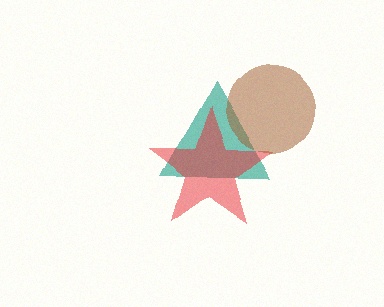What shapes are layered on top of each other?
The layered shapes are: a teal triangle, a red star, a brown circle.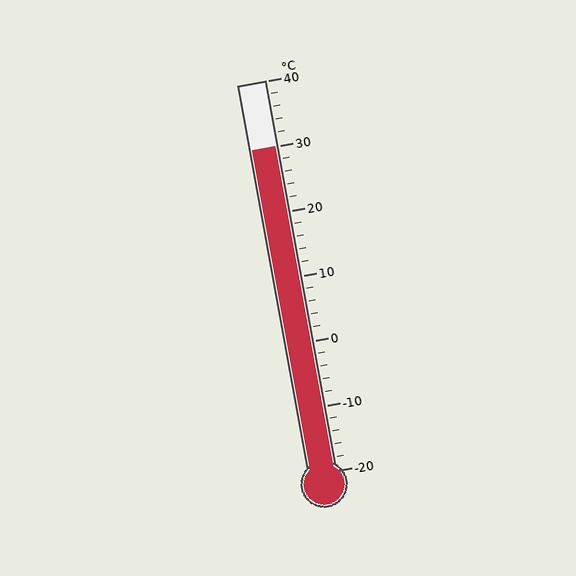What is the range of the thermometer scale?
The thermometer scale ranges from -20°C to 40°C.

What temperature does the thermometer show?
The thermometer shows approximately 30°C.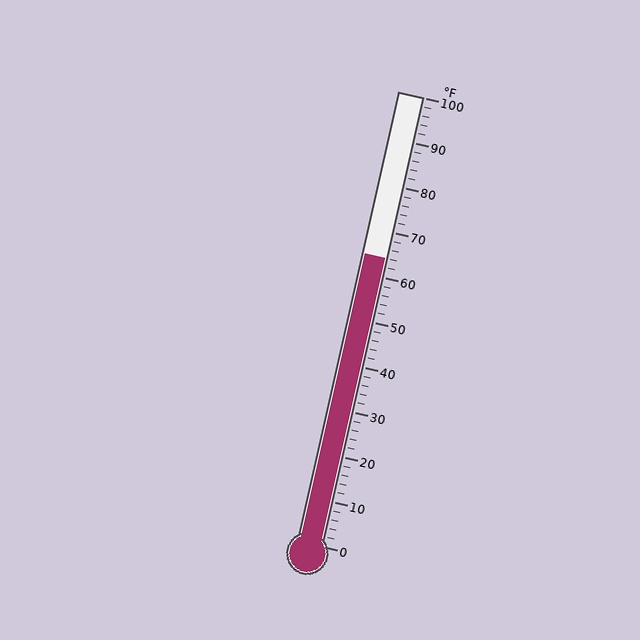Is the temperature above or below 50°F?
The temperature is above 50°F.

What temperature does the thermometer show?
The thermometer shows approximately 64°F.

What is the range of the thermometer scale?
The thermometer scale ranges from 0°F to 100°F.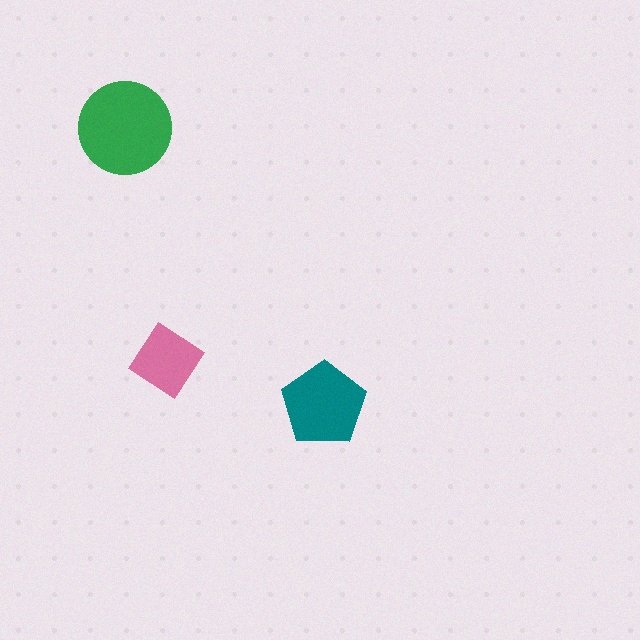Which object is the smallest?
The pink diamond.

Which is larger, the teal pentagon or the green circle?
The green circle.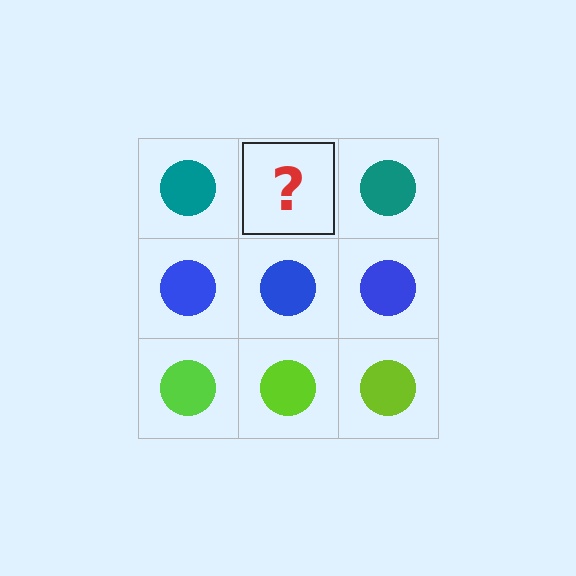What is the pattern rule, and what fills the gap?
The rule is that each row has a consistent color. The gap should be filled with a teal circle.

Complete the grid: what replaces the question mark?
The question mark should be replaced with a teal circle.